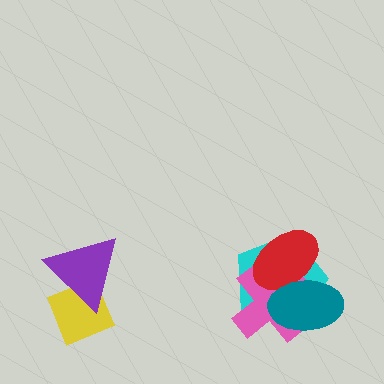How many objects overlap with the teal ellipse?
3 objects overlap with the teal ellipse.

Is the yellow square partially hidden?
Yes, it is partially covered by another shape.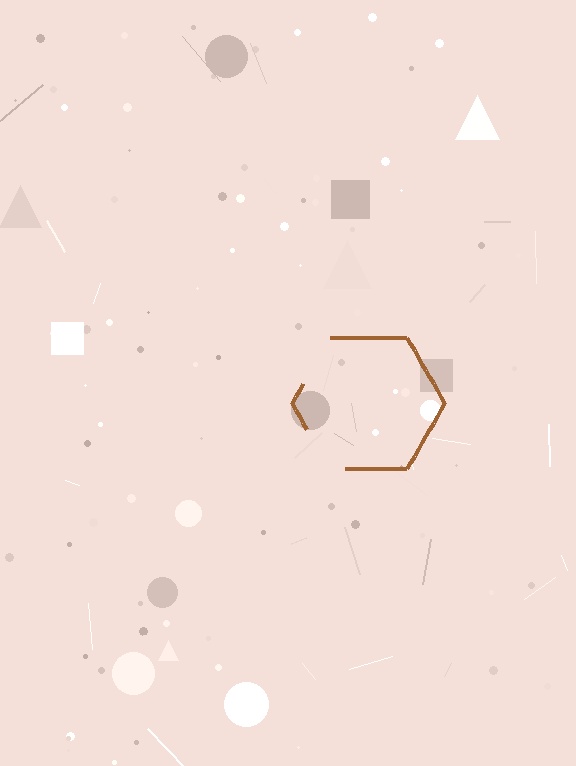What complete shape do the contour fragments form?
The contour fragments form a hexagon.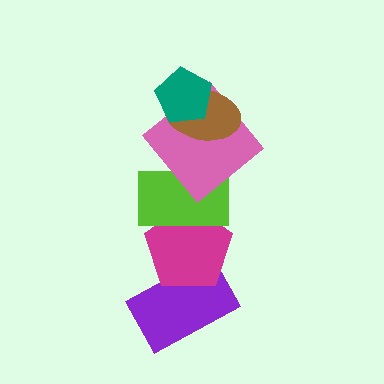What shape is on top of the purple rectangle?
The magenta pentagon is on top of the purple rectangle.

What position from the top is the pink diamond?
The pink diamond is 3rd from the top.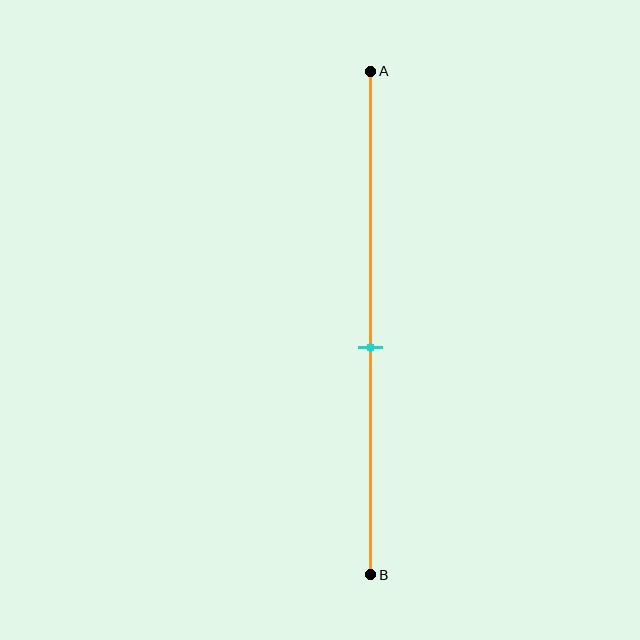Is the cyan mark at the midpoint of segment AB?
No, the mark is at about 55% from A, not at the 50% midpoint.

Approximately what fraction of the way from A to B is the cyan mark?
The cyan mark is approximately 55% of the way from A to B.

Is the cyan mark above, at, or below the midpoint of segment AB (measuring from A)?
The cyan mark is below the midpoint of segment AB.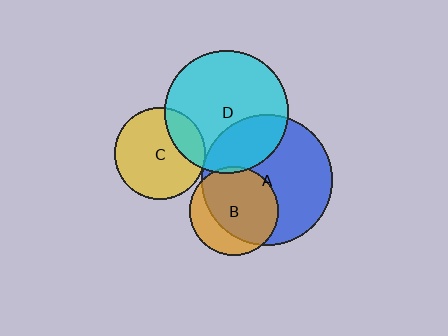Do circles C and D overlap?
Yes.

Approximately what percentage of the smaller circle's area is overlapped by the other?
Approximately 20%.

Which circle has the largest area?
Circle A (blue).